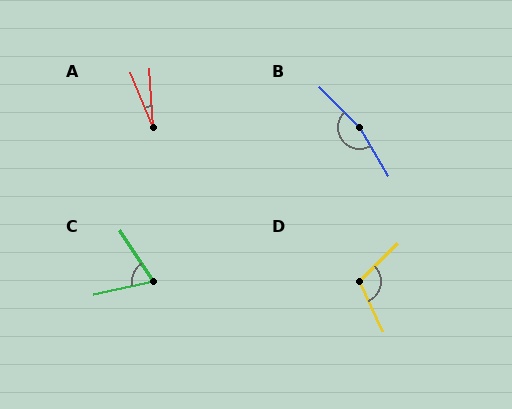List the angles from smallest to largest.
A (19°), C (69°), D (110°), B (166°).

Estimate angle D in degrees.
Approximately 110 degrees.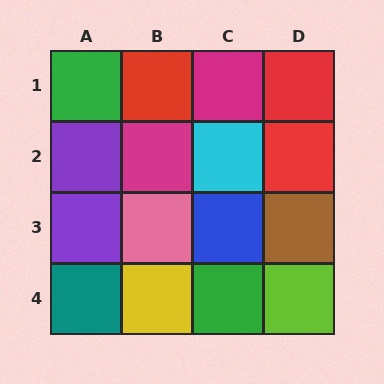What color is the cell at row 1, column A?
Green.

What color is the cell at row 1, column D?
Red.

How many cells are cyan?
1 cell is cyan.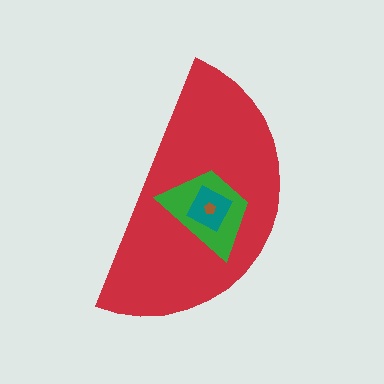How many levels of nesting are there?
4.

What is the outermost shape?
The red semicircle.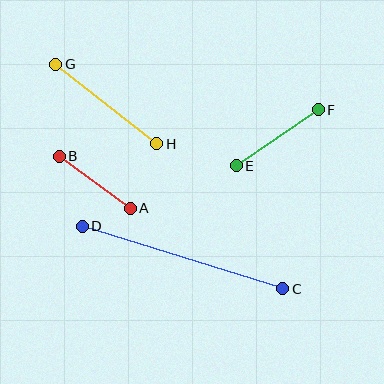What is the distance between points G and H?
The distance is approximately 129 pixels.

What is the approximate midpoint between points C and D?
The midpoint is at approximately (182, 257) pixels.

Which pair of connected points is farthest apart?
Points C and D are farthest apart.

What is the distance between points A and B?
The distance is approximately 88 pixels.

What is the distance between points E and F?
The distance is approximately 100 pixels.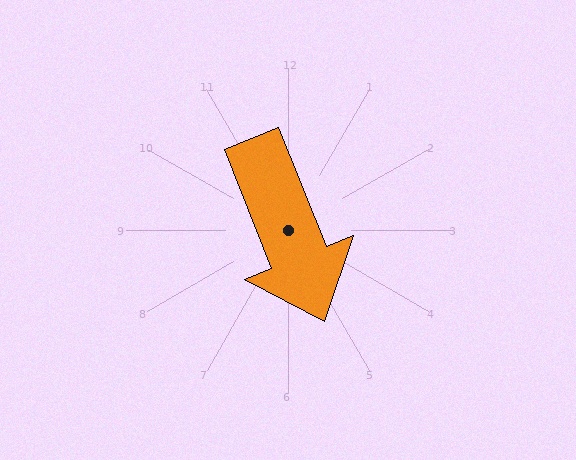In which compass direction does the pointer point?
South.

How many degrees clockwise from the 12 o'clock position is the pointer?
Approximately 158 degrees.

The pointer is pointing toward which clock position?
Roughly 5 o'clock.